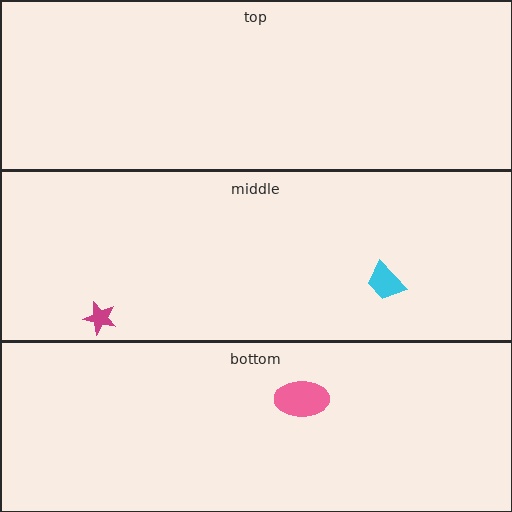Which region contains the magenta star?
The middle region.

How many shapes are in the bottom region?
1.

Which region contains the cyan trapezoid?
The middle region.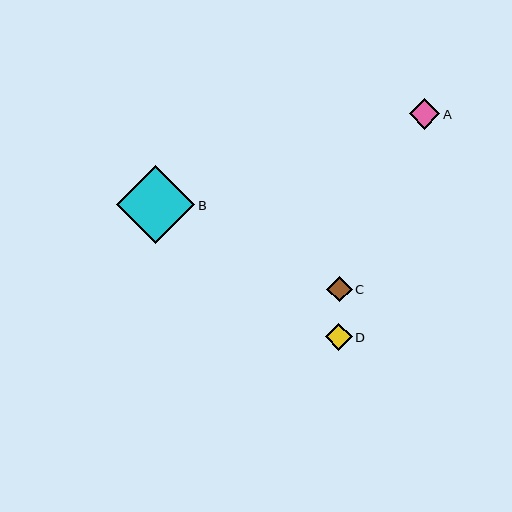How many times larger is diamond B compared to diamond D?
Diamond B is approximately 2.9 times the size of diamond D.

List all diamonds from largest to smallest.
From largest to smallest: B, A, D, C.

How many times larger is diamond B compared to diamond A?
Diamond B is approximately 2.5 times the size of diamond A.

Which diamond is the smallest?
Diamond C is the smallest with a size of approximately 25 pixels.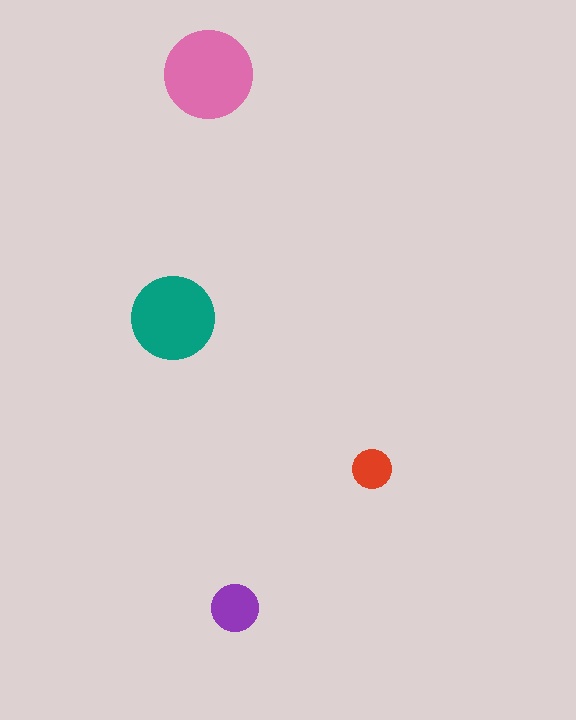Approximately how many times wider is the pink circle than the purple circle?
About 2 times wider.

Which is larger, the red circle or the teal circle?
The teal one.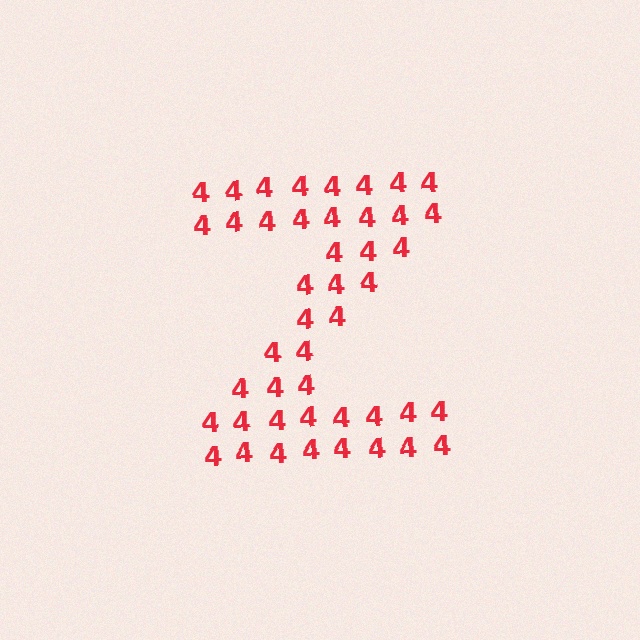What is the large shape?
The large shape is the letter Z.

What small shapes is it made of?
It is made of small digit 4's.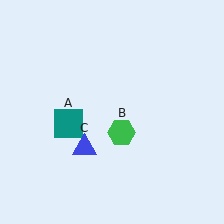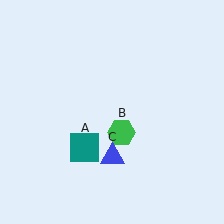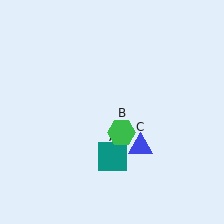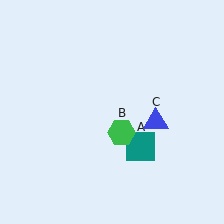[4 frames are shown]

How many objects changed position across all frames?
2 objects changed position: teal square (object A), blue triangle (object C).